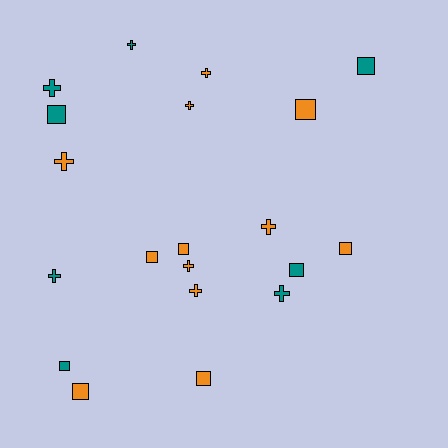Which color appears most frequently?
Orange, with 12 objects.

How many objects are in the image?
There are 20 objects.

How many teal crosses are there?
There are 4 teal crosses.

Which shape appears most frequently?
Cross, with 10 objects.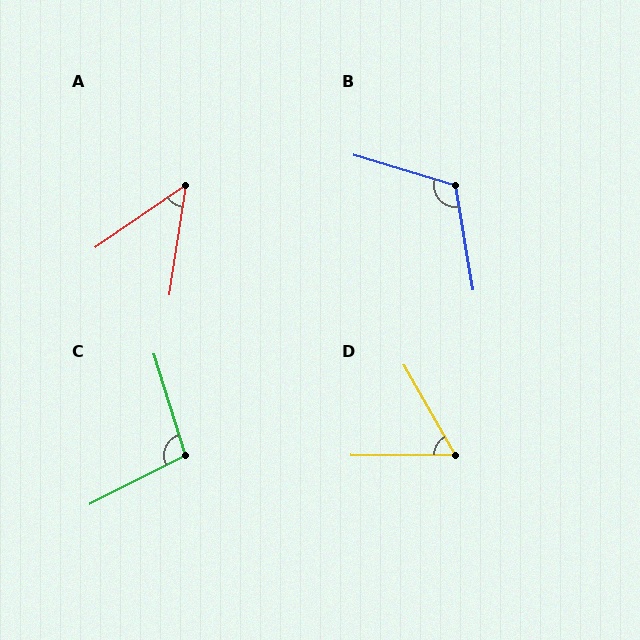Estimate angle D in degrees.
Approximately 60 degrees.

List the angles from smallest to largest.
A (47°), D (60°), C (100°), B (116°).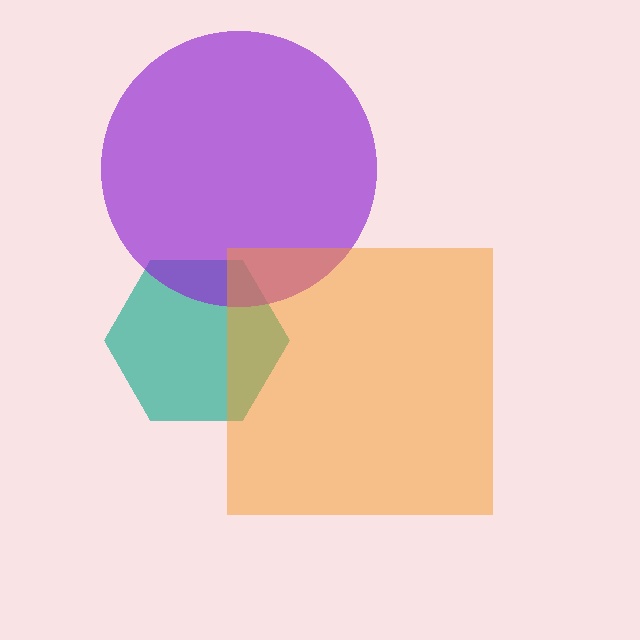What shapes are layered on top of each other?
The layered shapes are: a teal hexagon, a purple circle, an orange square.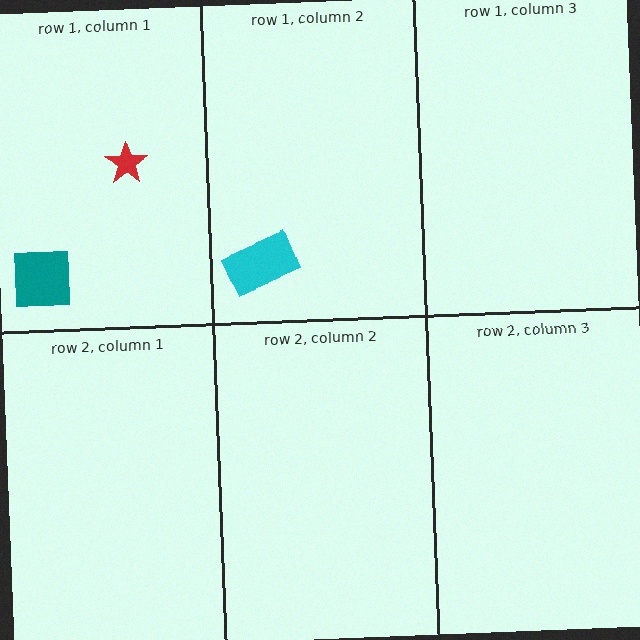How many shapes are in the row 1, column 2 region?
1.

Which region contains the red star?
The row 1, column 1 region.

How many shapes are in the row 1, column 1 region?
2.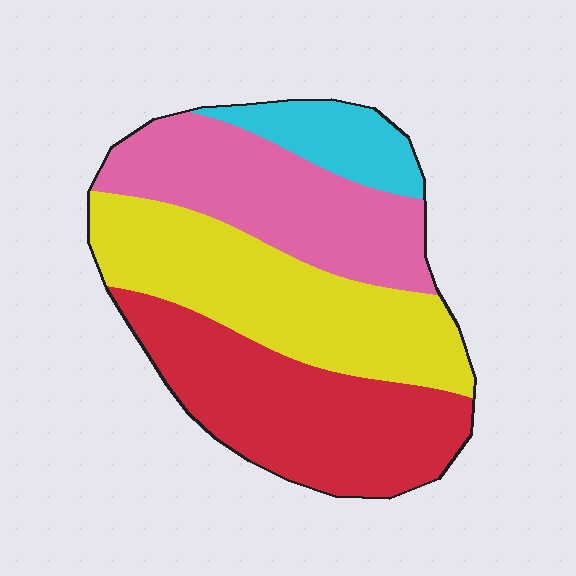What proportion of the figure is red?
Red covers around 30% of the figure.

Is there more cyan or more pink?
Pink.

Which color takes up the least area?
Cyan, at roughly 10%.